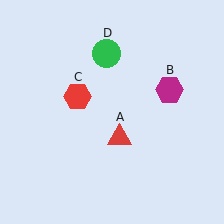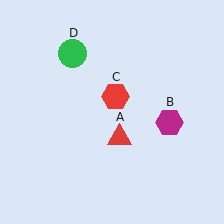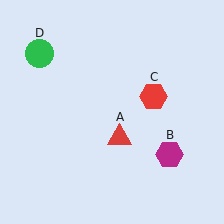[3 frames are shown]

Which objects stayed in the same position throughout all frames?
Red triangle (object A) remained stationary.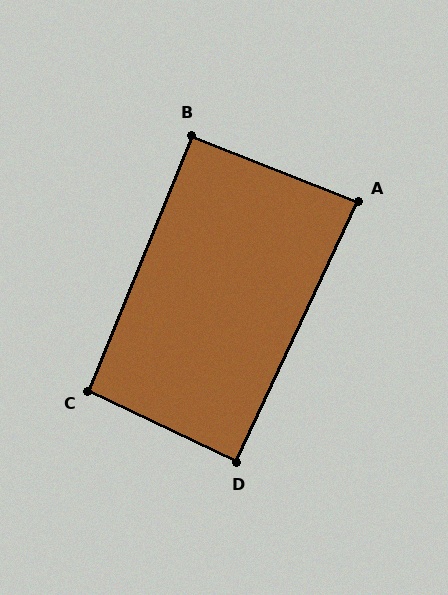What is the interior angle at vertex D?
Approximately 90 degrees (approximately right).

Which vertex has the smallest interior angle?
A, at approximately 86 degrees.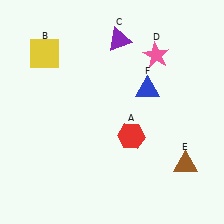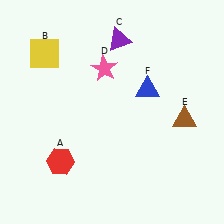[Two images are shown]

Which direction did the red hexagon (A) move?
The red hexagon (A) moved left.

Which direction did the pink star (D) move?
The pink star (D) moved left.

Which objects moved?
The objects that moved are: the red hexagon (A), the pink star (D), the brown triangle (E).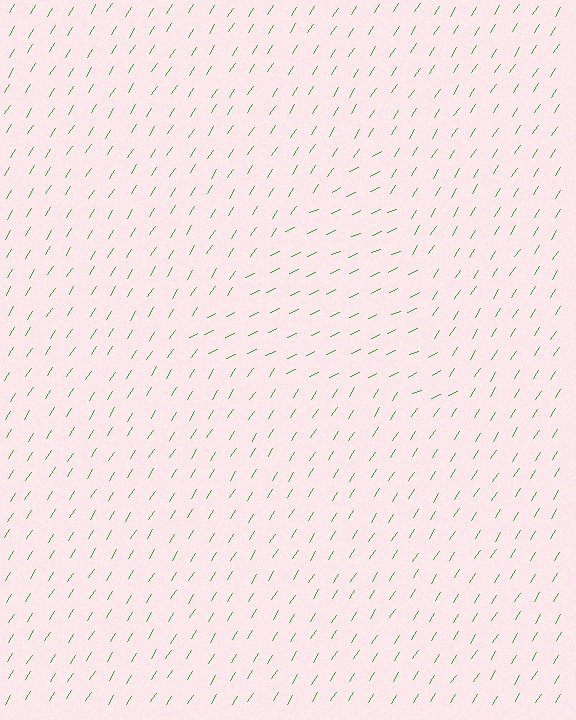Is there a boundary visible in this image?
Yes, there is a texture boundary formed by a change in line orientation.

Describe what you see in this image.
The image is filled with small green line segments. A triangle region in the image has lines oriented differently from the surrounding lines, creating a visible texture boundary.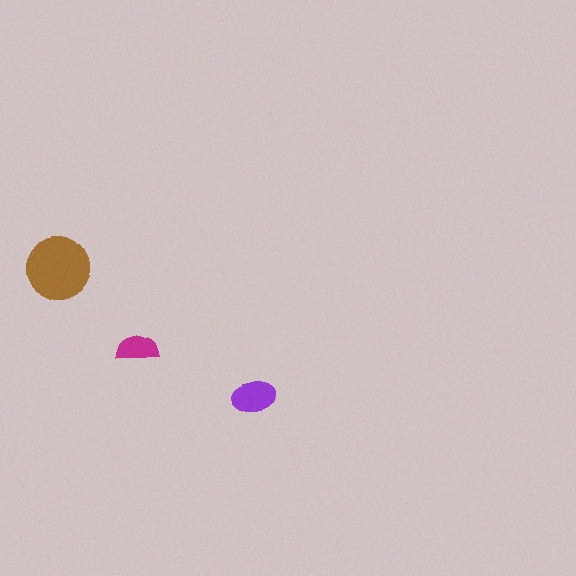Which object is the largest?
The brown circle.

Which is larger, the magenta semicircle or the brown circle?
The brown circle.